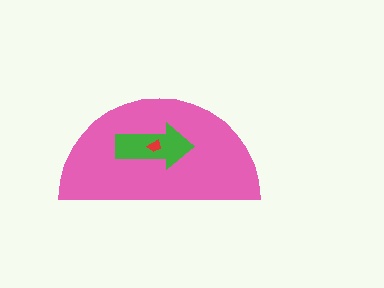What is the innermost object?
The red trapezoid.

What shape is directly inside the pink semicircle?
The green arrow.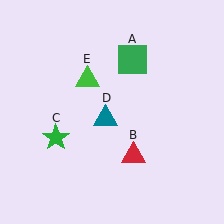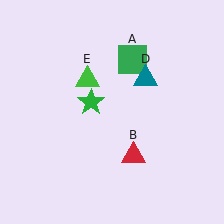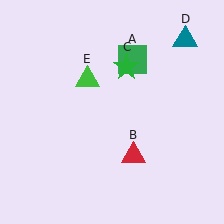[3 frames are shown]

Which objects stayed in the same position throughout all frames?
Green square (object A) and red triangle (object B) and green triangle (object E) remained stationary.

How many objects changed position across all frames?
2 objects changed position: green star (object C), teal triangle (object D).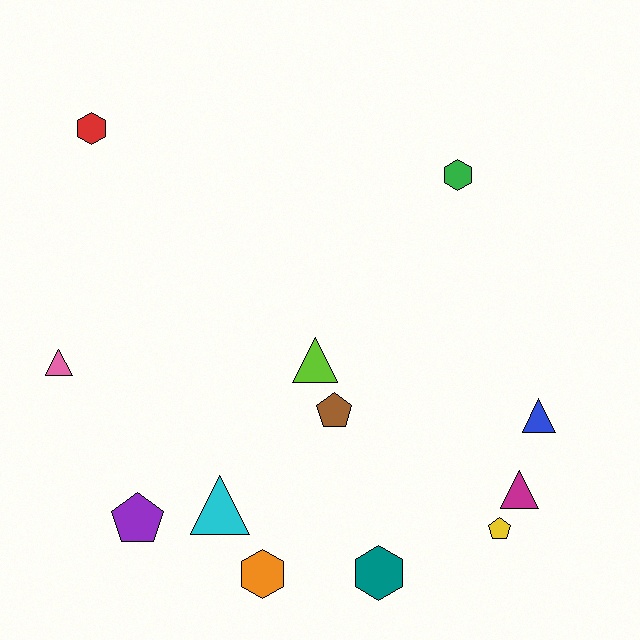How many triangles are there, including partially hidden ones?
There are 5 triangles.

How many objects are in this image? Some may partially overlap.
There are 12 objects.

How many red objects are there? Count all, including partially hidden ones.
There is 1 red object.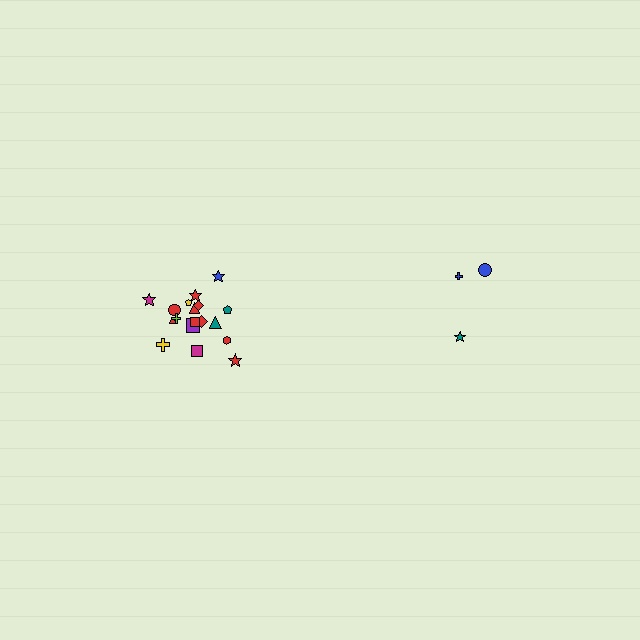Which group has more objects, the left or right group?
The left group.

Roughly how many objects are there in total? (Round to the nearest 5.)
Roughly 20 objects in total.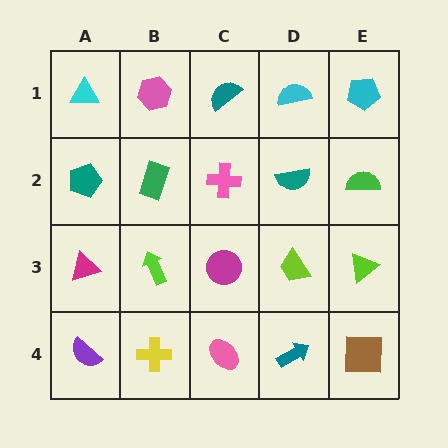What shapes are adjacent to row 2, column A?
A cyan triangle (row 1, column A), a magenta triangle (row 3, column A), a green rectangle (row 2, column B).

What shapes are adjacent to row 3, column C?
A pink cross (row 2, column C), a pink ellipse (row 4, column C), a lime arrow (row 3, column B), a lime trapezoid (row 3, column D).